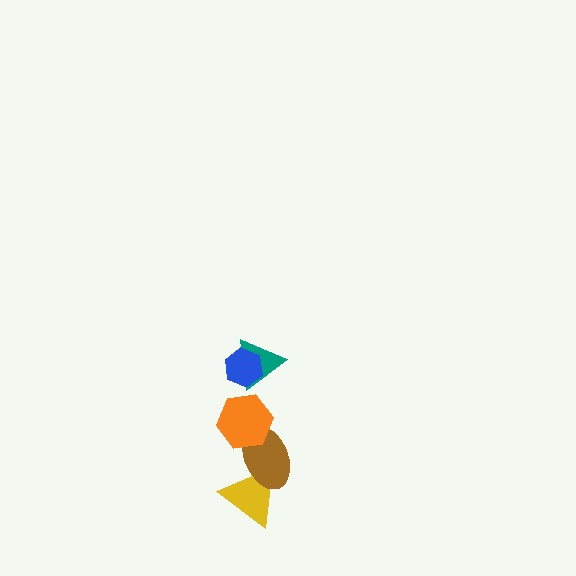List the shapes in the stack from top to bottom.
From top to bottom: the blue hexagon, the teal triangle, the orange hexagon, the brown ellipse, the yellow triangle.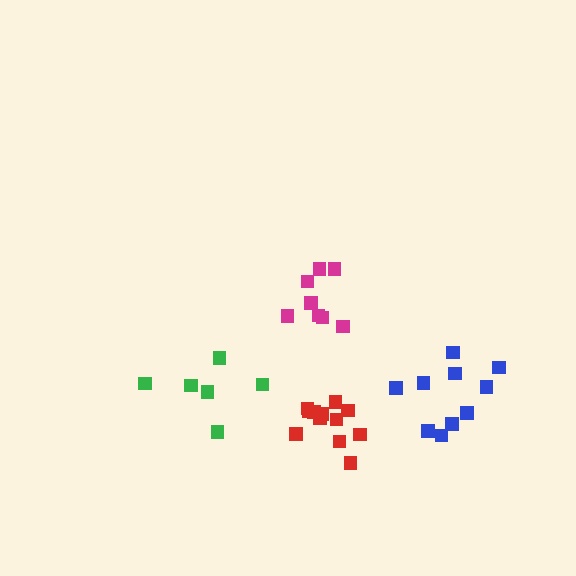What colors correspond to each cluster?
The clusters are colored: magenta, blue, green, red.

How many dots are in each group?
Group 1: 8 dots, Group 2: 10 dots, Group 3: 6 dots, Group 4: 12 dots (36 total).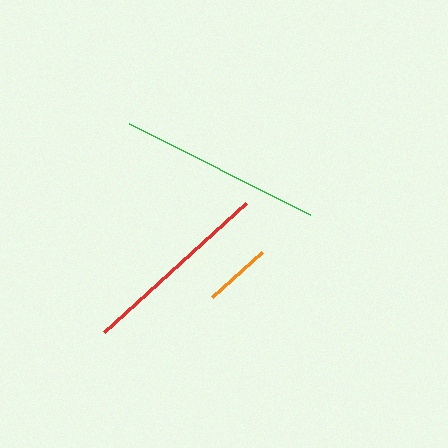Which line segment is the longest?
The green line is the longest at approximately 204 pixels.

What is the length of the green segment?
The green segment is approximately 204 pixels long.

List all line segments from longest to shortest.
From longest to shortest: green, red, orange.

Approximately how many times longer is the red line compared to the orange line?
The red line is approximately 2.9 times the length of the orange line.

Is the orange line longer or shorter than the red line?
The red line is longer than the orange line.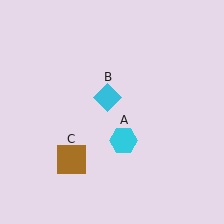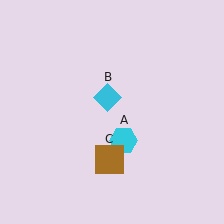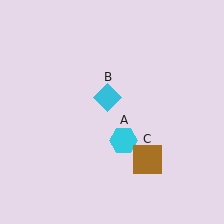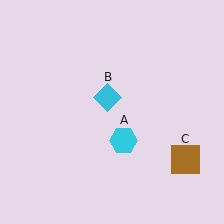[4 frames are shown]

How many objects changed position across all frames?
1 object changed position: brown square (object C).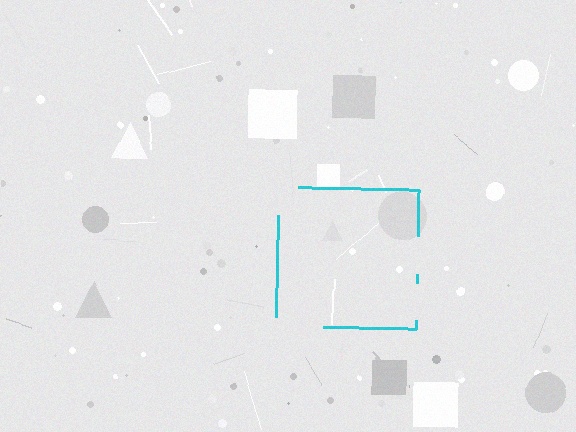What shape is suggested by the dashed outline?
The dashed outline suggests a square.